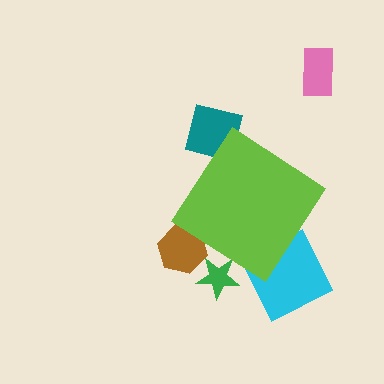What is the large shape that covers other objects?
A lime diamond.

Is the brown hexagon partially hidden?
Yes, the brown hexagon is partially hidden behind the lime diamond.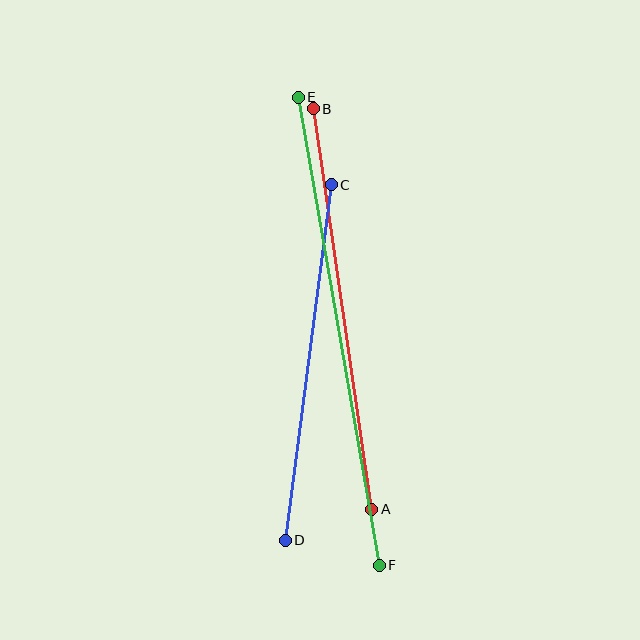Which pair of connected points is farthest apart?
Points E and F are farthest apart.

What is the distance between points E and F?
The distance is approximately 475 pixels.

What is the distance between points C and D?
The distance is approximately 358 pixels.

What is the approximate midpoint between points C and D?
The midpoint is at approximately (308, 363) pixels.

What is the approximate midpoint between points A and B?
The midpoint is at approximately (343, 309) pixels.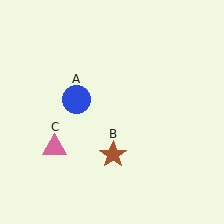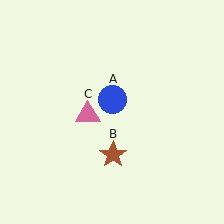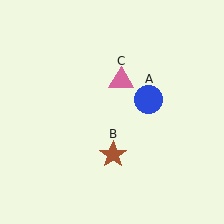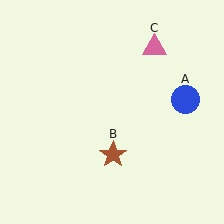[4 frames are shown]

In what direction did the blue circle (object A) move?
The blue circle (object A) moved right.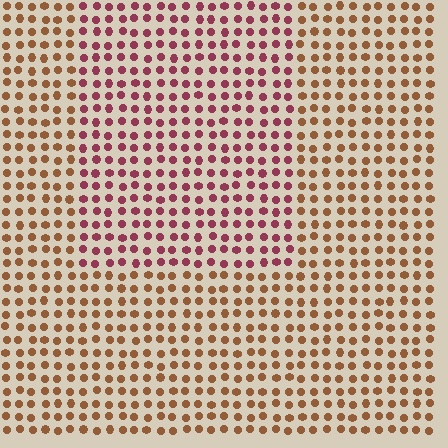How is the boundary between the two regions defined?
The boundary is defined purely by a slight shift in hue (about 42 degrees). Spacing, size, and orientation are identical on both sides.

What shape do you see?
I see a rectangle.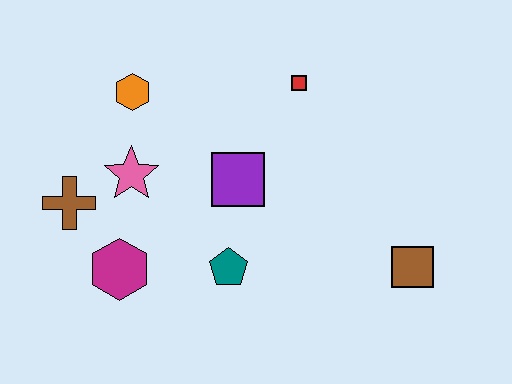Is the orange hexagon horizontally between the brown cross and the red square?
Yes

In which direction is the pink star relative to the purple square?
The pink star is to the left of the purple square.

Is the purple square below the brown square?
No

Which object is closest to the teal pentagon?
The purple square is closest to the teal pentagon.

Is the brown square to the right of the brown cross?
Yes